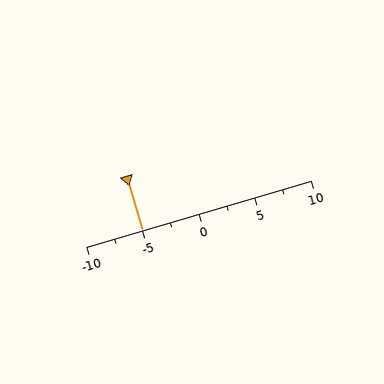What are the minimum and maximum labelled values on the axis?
The axis runs from -10 to 10.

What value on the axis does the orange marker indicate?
The marker indicates approximately -5.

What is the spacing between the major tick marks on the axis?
The major ticks are spaced 5 apart.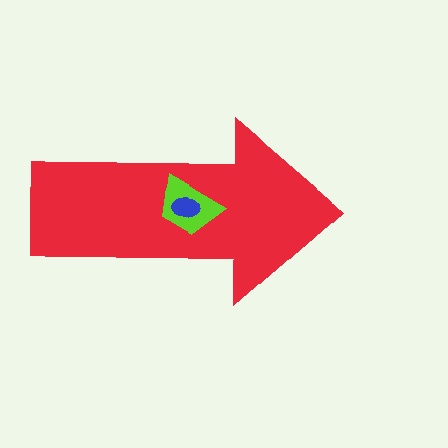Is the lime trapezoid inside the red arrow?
Yes.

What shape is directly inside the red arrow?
The lime trapezoid.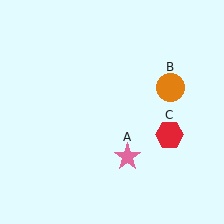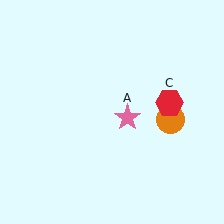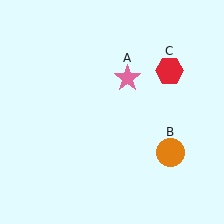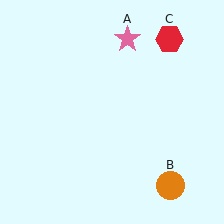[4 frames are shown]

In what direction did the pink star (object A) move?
The pink star (object A) moved up.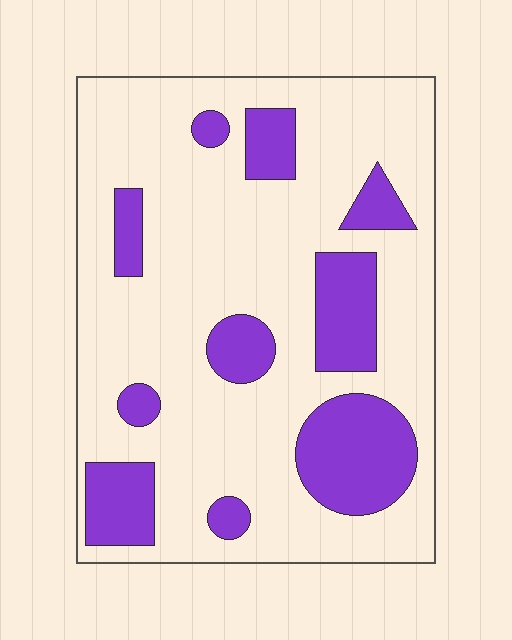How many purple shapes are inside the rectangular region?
10.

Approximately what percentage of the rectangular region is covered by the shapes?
Approximately 25%.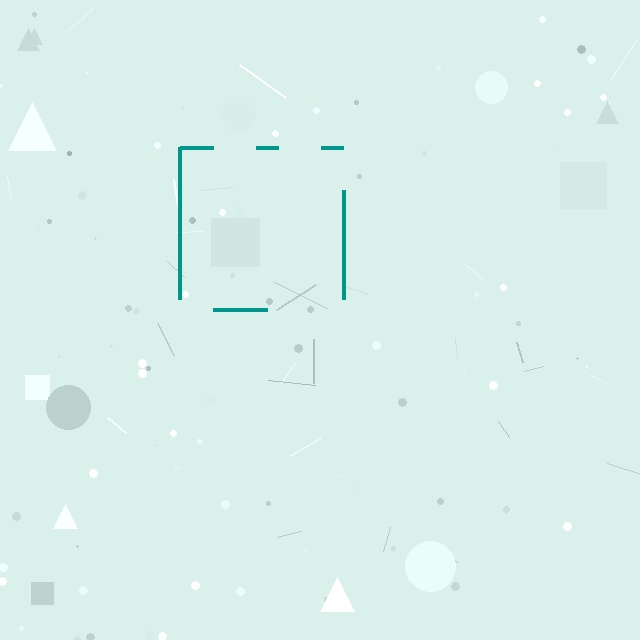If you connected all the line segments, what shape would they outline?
They would outline a square.